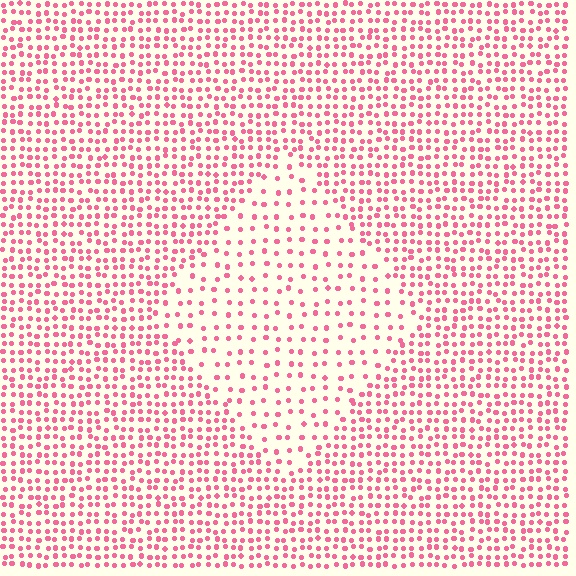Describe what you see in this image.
The image contains small pink elements arranged at two different densities. A diamond-shaped region is visible where the elements are less densely packed than the surrounding area.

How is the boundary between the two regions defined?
The boundary is defined by a change in element density (approximately 2.1x ratio). All elements are the same color, size, and shape.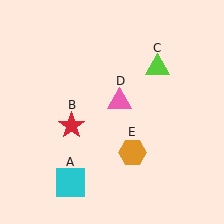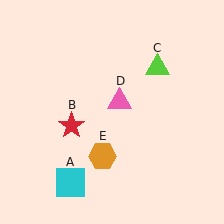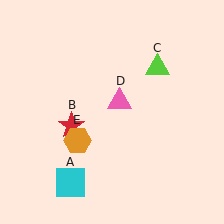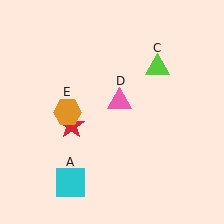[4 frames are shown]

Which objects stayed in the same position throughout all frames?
Cyan square (object A) and red star (object B) and lime triangle (object C) and pink triangle (object D) remained stationary.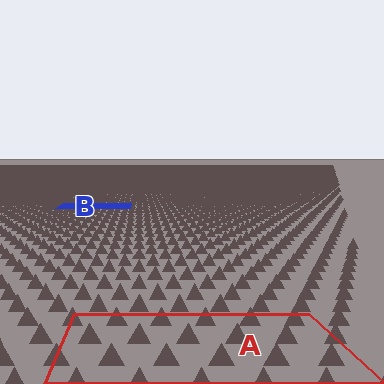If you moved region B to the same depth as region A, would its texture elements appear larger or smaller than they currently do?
They would appear larger. At a closer depth, the same texture elements are projected at a bigger on-screen size.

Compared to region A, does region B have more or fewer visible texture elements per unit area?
Region B has more texture elements per unit area — they are packed more densely because it is farther away.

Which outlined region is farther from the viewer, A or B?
Region B is farther from the viewer — the texture elements inside it appear smaller and more densely packed.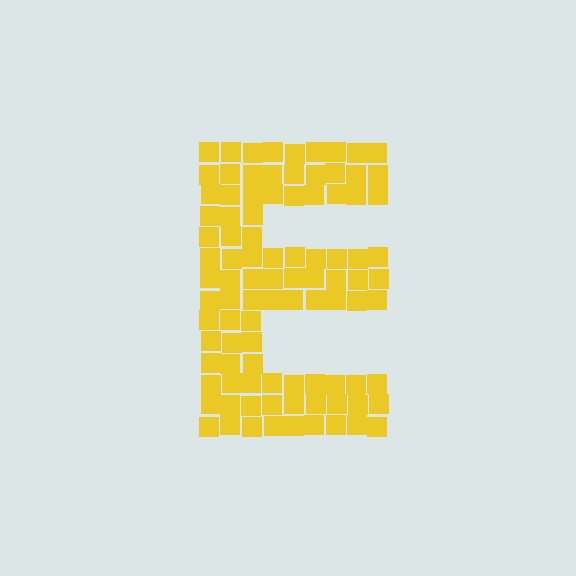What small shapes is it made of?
It is made of small squares.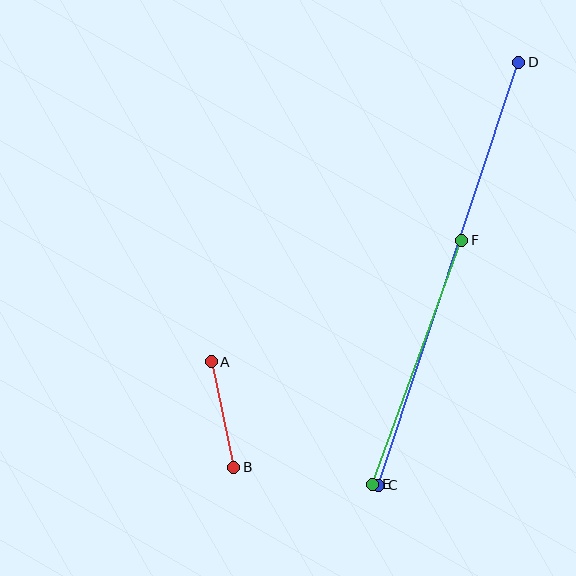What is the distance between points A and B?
The distance is approximately 108 pixels.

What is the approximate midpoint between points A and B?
The midpoint is at approximately (222, 414) pixels.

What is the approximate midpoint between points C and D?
The midpoint is at approximately (449, 274) pixels.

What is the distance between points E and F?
The distance is approximately 259 pixels.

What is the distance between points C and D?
The distance is approximately 446 pixels.